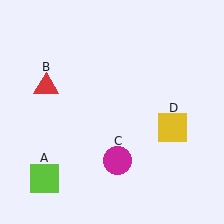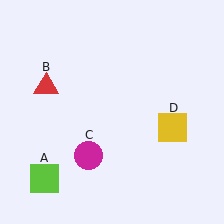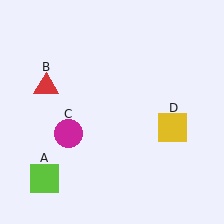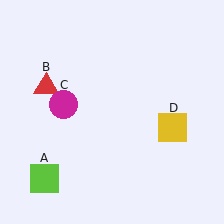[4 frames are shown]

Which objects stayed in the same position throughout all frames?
Lime square (object A) and red triangle (object B) and yellow square (object D) remained stationary.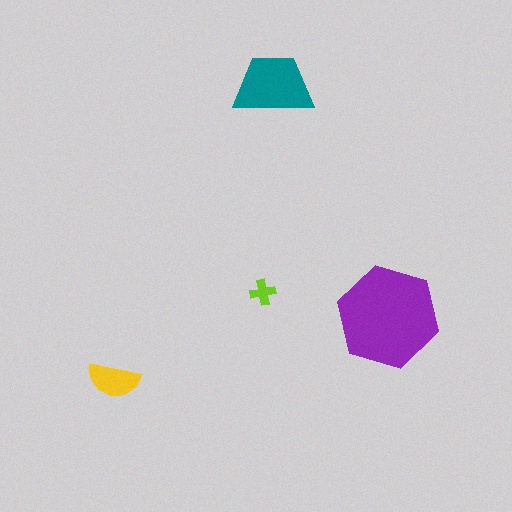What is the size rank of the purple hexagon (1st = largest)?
1st.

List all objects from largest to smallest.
The purple hexagon, the teal trapezoid, the yellow semicircle, the lime cross.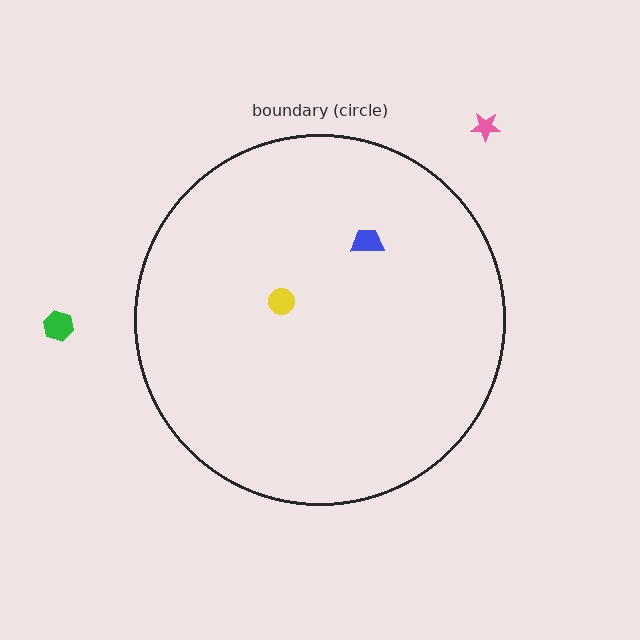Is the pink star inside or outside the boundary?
Outside.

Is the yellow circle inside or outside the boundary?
Inside.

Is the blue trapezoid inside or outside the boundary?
Inside.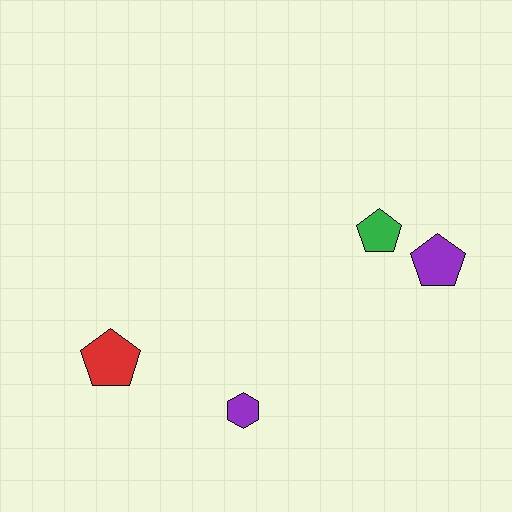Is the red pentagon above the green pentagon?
No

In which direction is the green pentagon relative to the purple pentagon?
The green pentagon is to the left of the purple pentagon.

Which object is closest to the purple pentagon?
The green pentagon is closest to the purple pentagon.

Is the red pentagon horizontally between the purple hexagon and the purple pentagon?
No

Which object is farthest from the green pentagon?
The red pentagon is farthest from the green pentagon.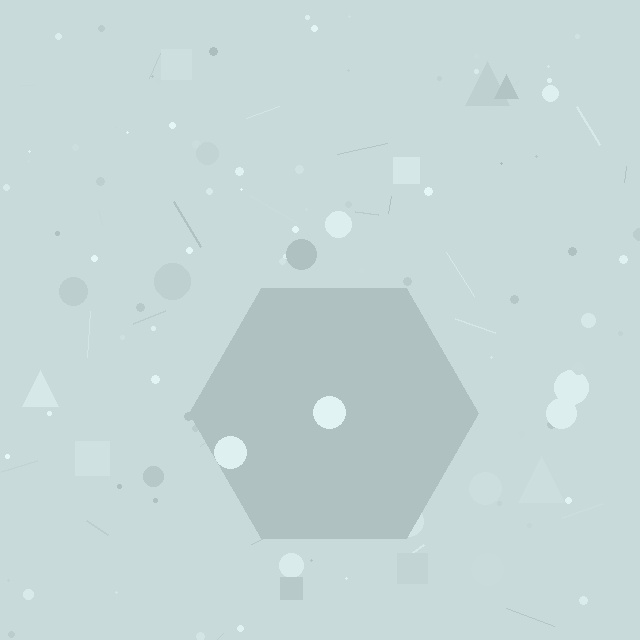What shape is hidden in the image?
A hexagon is hidden in the image.